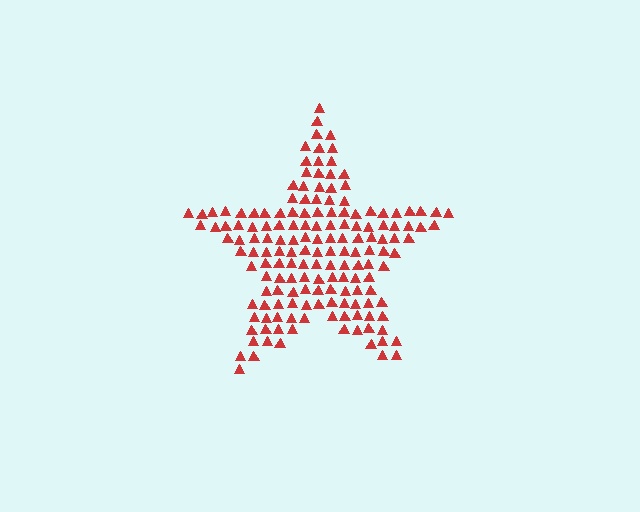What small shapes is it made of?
It is made of small triangles.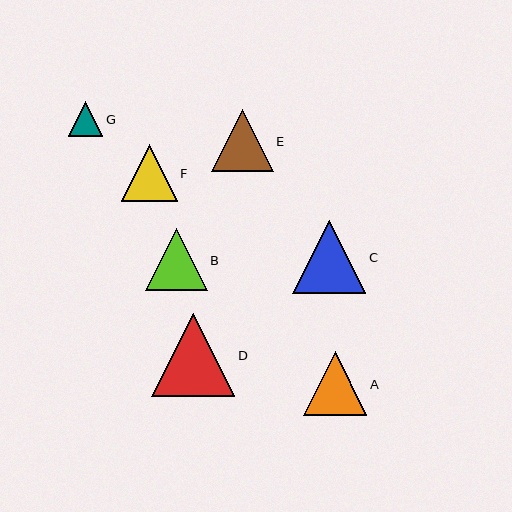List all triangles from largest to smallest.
From largest to smallest: D, C, A, E, B, F, G.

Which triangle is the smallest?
Triangle G is the smallest with a size of approximately 35 pixels.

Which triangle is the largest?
Triangle D is the largest with a size of approximately 83 pixels.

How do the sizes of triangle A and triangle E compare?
Triangle A and triangle E are approximately the same size.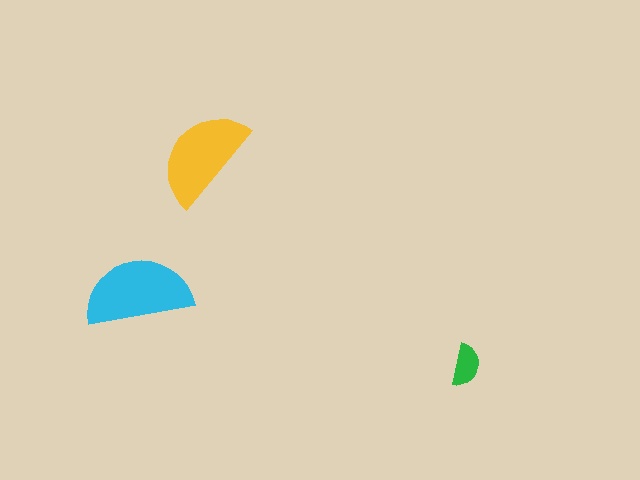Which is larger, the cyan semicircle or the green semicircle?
The cyan one.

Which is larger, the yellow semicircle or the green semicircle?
The yellow one.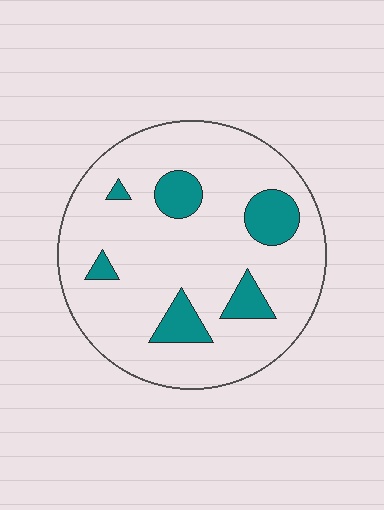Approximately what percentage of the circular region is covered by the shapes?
Approximately 15%.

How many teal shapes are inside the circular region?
6.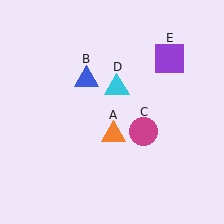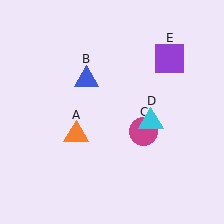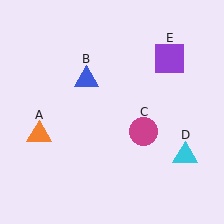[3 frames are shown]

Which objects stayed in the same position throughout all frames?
Blue triangle (object B) and magenta circle (object C) and purple square (object E) remained stationary.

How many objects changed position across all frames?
2 objects changed position: orange triangle (object A), cyan triangle (object D).